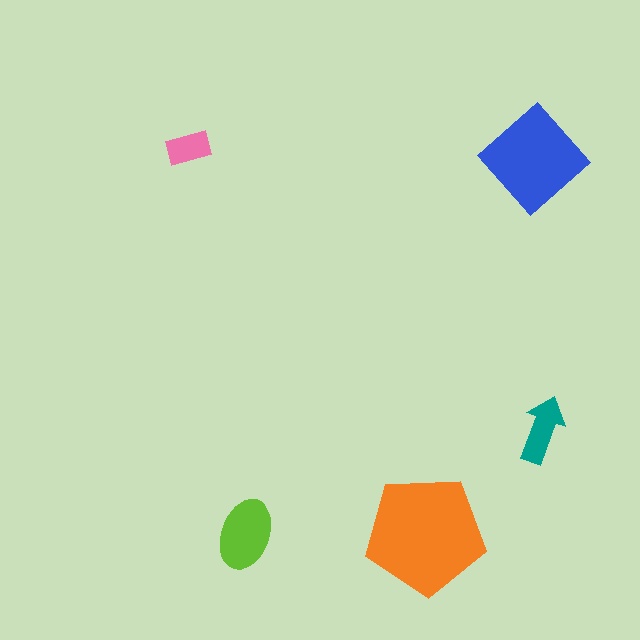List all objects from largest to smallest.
The orange pentagon, the blue diamond, the lime ellipse, the teal arrow, the pink rectangle.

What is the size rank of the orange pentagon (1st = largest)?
1st.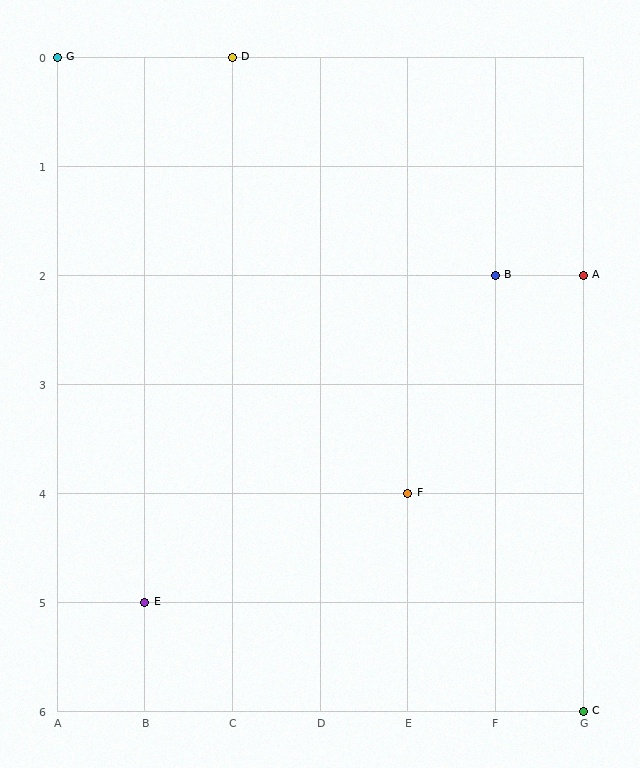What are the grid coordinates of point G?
Point G is at grid coordinates (A, 0).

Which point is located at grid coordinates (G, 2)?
Point A is at (G, 2).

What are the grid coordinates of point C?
Point C is at grid coordinates (G, 6).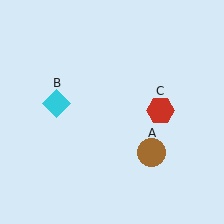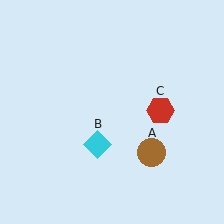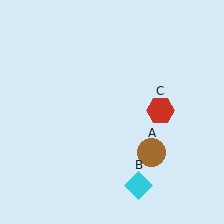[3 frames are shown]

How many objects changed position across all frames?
1 object changed position: cyan diamond (object B).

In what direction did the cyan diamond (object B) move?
The cyan diamond (object B) moved down and to the right.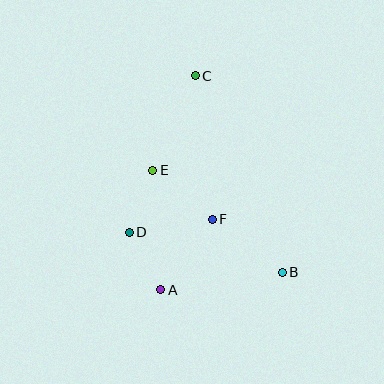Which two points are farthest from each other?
Points A and C are farthest from each other.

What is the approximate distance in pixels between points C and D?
The distance between C and D is approximately 170 pixels.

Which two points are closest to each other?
Points A and D are closest to each other.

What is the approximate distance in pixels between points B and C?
The distance between B and C is approximately 215 pixels.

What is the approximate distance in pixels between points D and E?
The distance between D and E is approximately 67 pixels.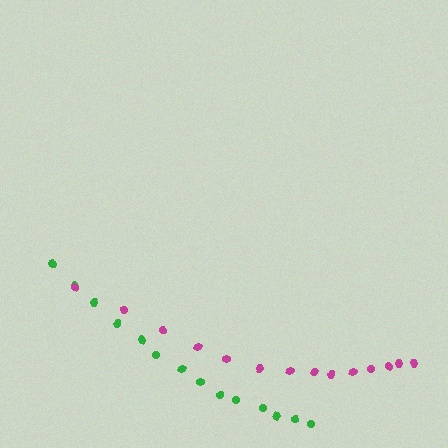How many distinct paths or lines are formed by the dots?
There are 2 distinct paths.